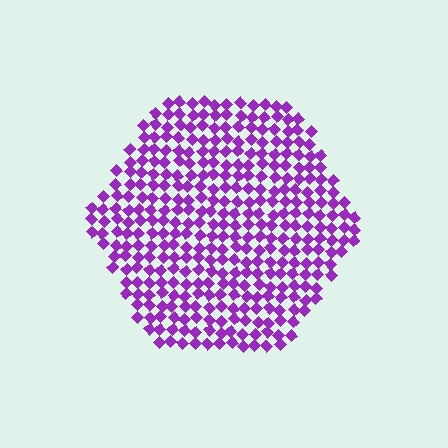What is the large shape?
The large shape is a hexagon.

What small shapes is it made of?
It is made of small diamonds.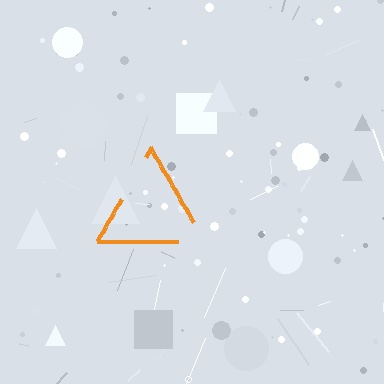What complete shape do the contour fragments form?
The contour fragments form a triangle.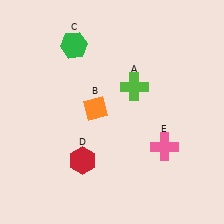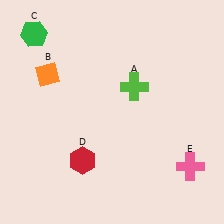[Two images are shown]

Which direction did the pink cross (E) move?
The pink cross (E) moved right.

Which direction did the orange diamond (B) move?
The orange diamond (B) moved left.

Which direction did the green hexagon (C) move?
The green hexagon (C) moved left.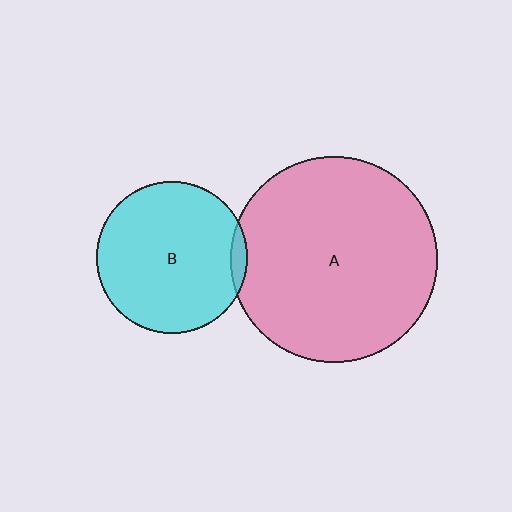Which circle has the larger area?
Circle A (pink).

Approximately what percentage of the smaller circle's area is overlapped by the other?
Approximately 5%.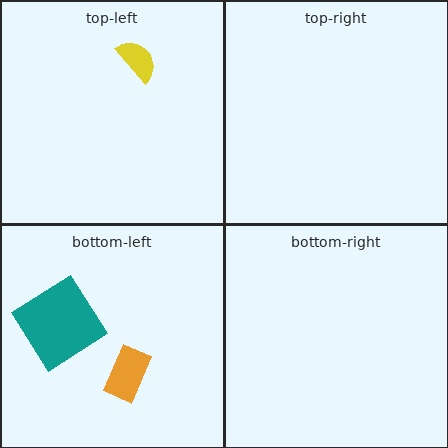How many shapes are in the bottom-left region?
2.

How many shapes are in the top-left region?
1.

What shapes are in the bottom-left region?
The orange rectangle, the teal diamond.